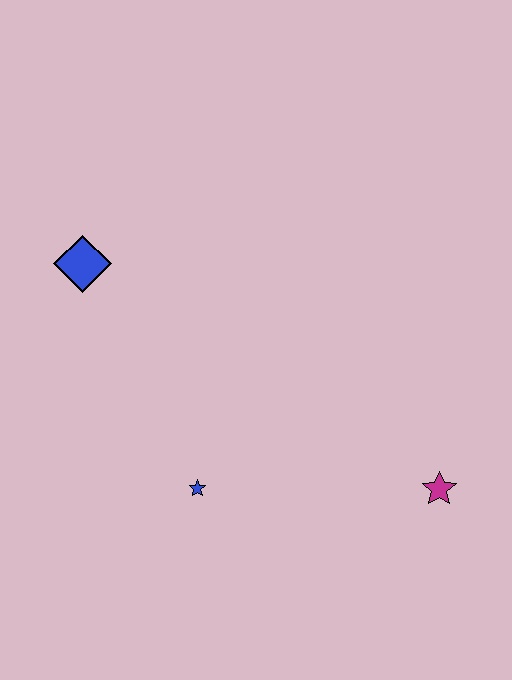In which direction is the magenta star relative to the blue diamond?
The magenta star is to the right of the blue diamond.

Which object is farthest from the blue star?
The blue diamond is farthest from the blue star.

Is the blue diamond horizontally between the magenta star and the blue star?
No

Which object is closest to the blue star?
The magenta star is closest to the blue star.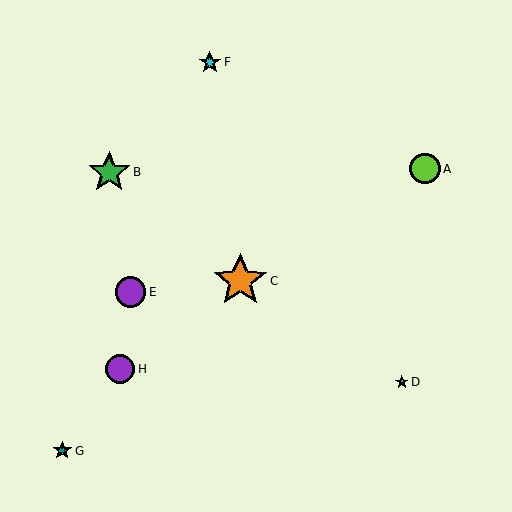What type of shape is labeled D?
Shape D is a cyan star.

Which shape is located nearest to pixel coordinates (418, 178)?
The lime circle (labeled A) at (425, 169) is nearest to that location.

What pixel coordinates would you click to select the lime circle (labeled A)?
Click at (425, 169) to select the lime circle A.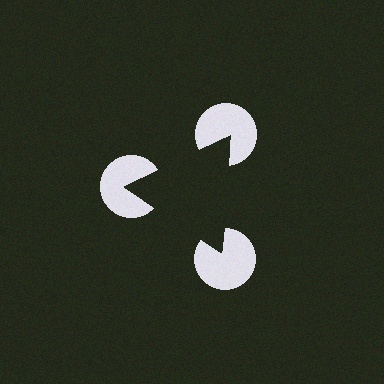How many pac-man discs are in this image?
There are 3 — one at each vertex of the illusory triangle.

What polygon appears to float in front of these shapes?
An illusory triangle — its edges are inferred from the aligned wedge cuts in the pac-man discs, not physically drawn.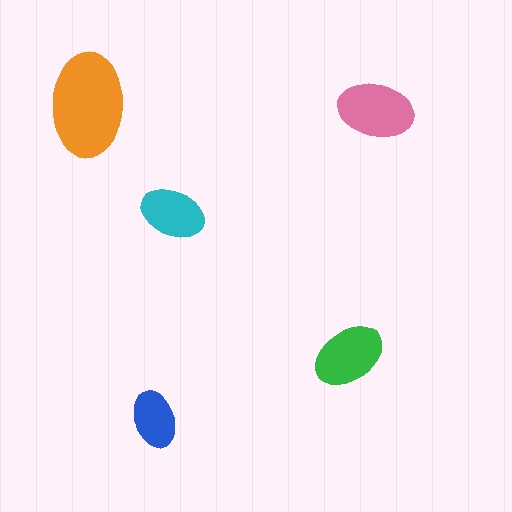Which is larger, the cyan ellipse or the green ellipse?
The green one.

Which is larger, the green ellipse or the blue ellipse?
The green one.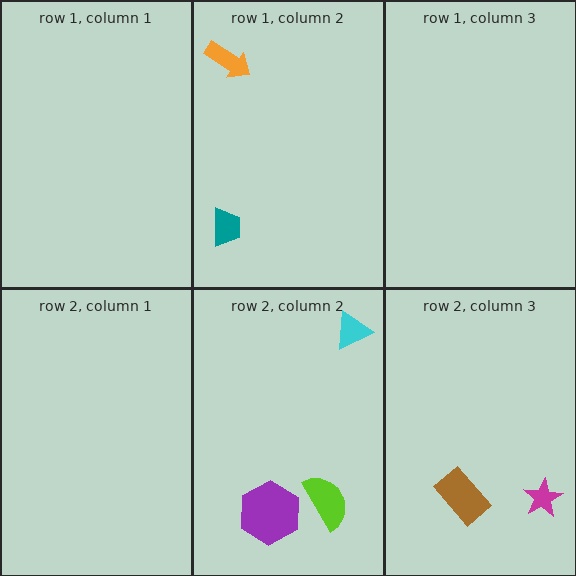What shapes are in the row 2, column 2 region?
The purple hexagon, the lime semicircle, the cyan triangle.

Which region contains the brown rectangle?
The row 2, column 3 region.